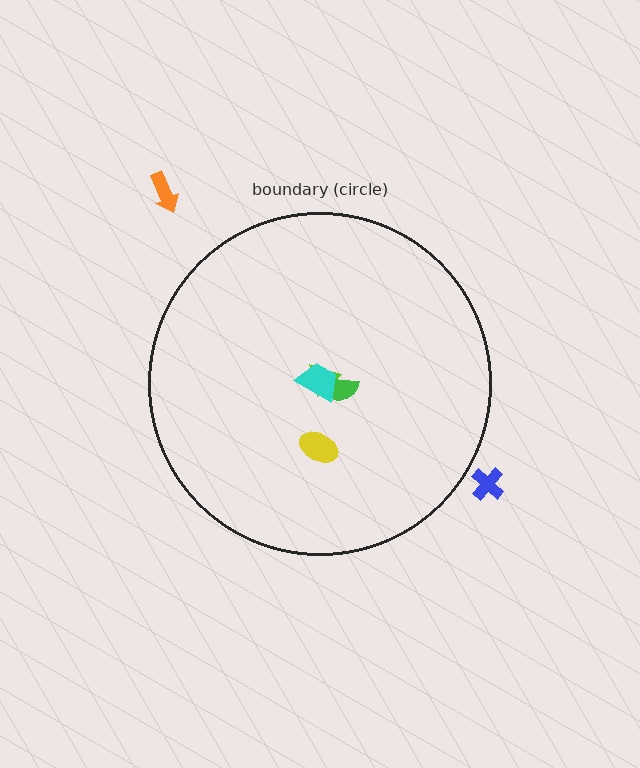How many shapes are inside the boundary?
4 inside, 2 outside.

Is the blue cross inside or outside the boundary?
Outside.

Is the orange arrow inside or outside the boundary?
Outside.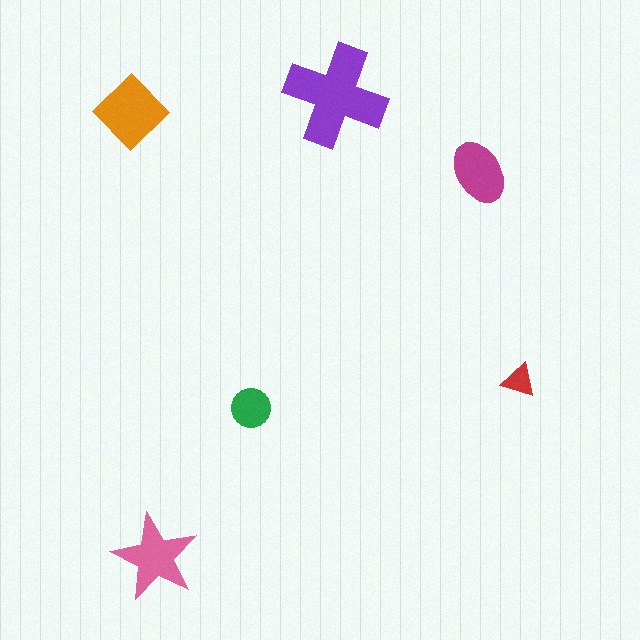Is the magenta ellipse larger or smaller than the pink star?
Smaller.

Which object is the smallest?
The red triangle.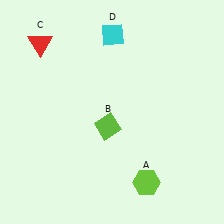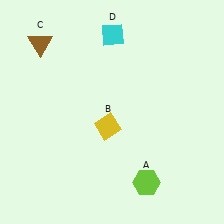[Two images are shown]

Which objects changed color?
B changed from lime to yellow. C changed from red to brown.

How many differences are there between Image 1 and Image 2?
There are 2 differences between the two images.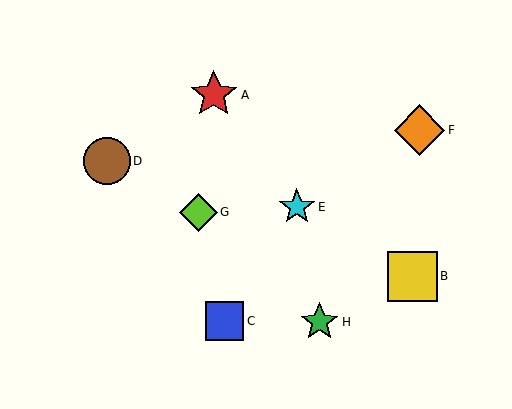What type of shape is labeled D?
Shape D is a brown circle.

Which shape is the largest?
The orange diamond (labeled F) is the largest.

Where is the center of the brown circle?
The center of the brown circle is at (107, 161).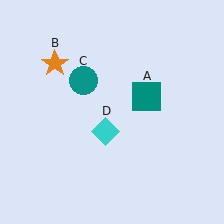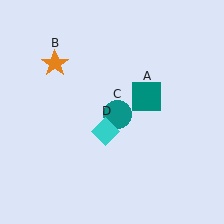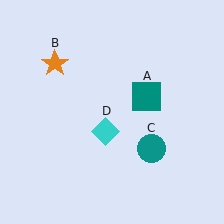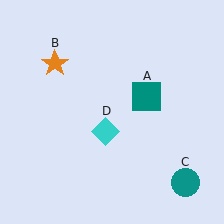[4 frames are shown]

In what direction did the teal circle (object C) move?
The teal circle (object C) moved down and to the right.